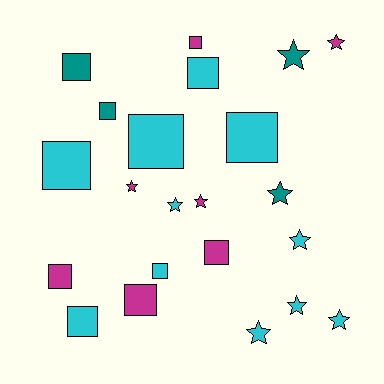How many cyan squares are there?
There are 6 cyan squares.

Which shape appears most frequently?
Square, with 12 objects.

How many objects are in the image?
There are 22 objects.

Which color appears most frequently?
Cyan, with 11 objects.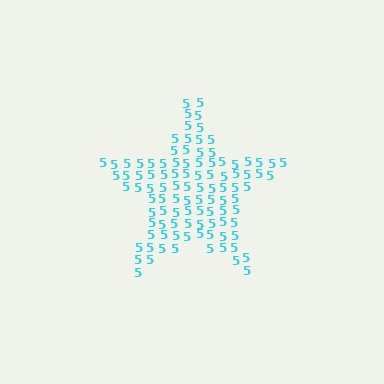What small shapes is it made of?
It is made of small digit 5's.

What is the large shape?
The large shape is a star.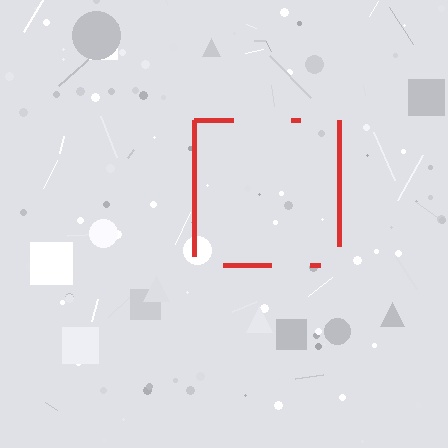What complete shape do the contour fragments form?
The contour fragments form a square.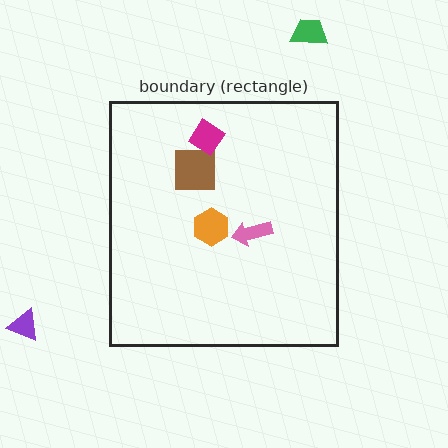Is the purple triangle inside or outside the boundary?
Outside.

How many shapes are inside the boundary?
4 inside, 2 outside.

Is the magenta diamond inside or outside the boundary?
Inside.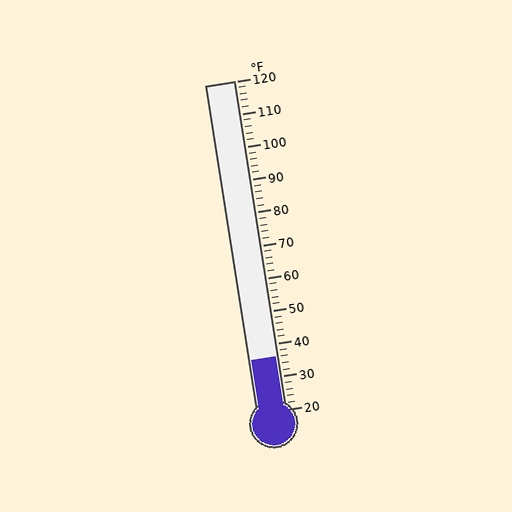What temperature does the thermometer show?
The thermometer shows approximately 36°F.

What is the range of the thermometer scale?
The thermometer scale ranges from 20°F to 120°F.